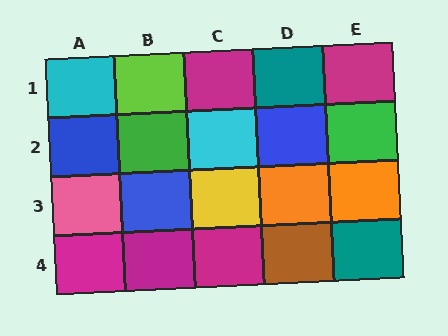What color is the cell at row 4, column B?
Magenta.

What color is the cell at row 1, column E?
Magenta.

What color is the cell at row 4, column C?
Magenta.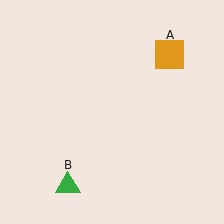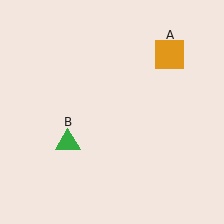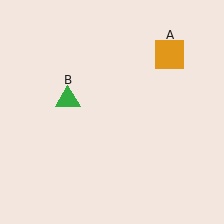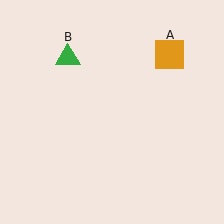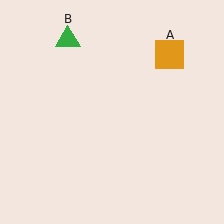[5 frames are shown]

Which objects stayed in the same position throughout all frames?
Orange square (object A) remained stationary.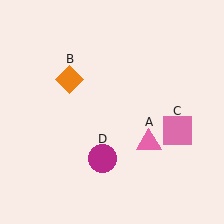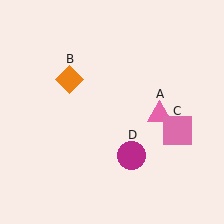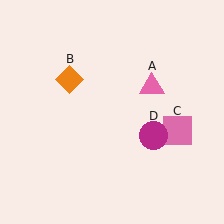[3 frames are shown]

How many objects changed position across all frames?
2 objects changed position: pink triangle (object A), magenta circle (object D).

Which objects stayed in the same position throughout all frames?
Orange diamond (object B) and pink square (object C) remained stationary.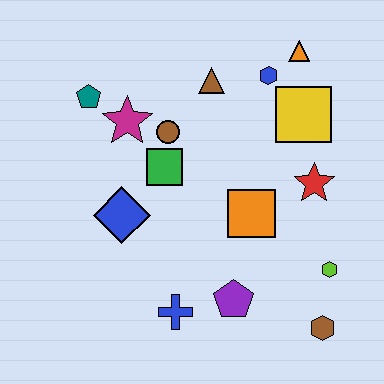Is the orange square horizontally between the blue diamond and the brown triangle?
No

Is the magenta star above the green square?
Yes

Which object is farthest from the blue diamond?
The orange triangle is farthest from the blue diamond.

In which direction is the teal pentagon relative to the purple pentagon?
The teal pentagon is above the purple pentagon.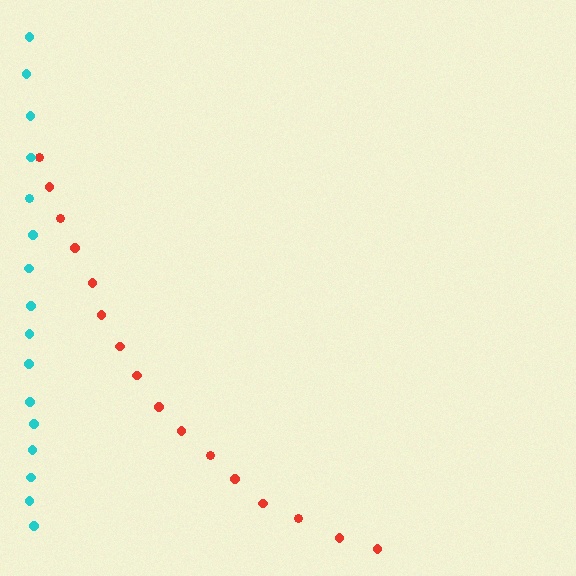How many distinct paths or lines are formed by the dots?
There are 2 distinct paths.